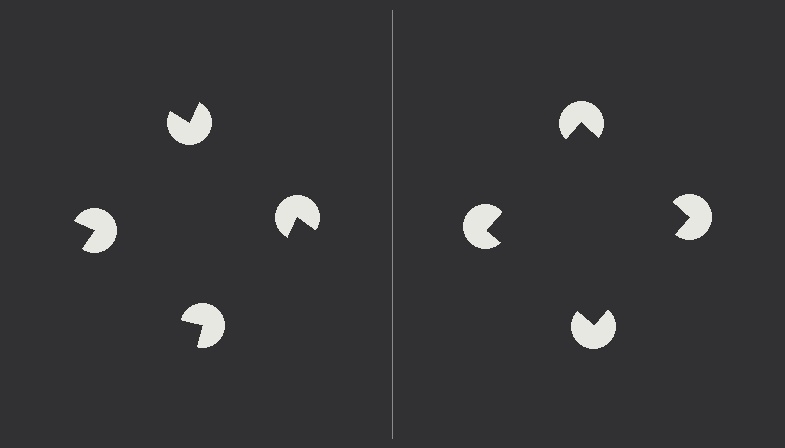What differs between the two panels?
The pac-man discs are positioned identically on both sides; only the wedge orientations differ. On the right they align to a square; on the left they are misaligned.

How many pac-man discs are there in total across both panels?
8 — 4 on each side.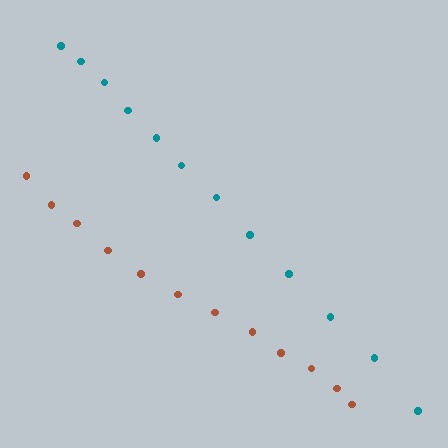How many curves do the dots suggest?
There are 2 distinct paths.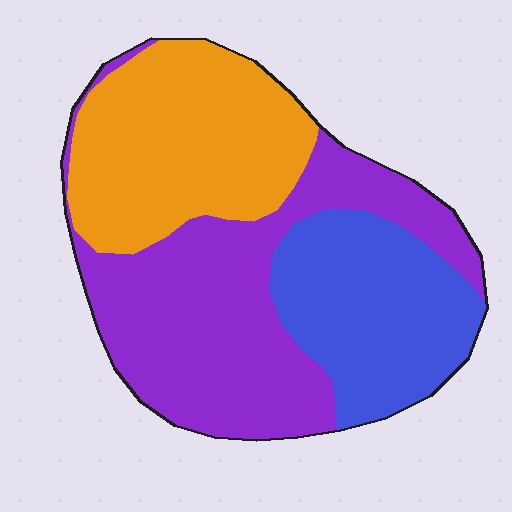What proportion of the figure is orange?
Orange covers roughly 30% of the figure.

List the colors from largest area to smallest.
From largest to smallest: purple, orange, blue.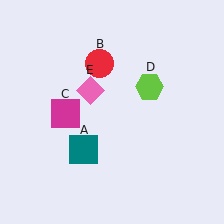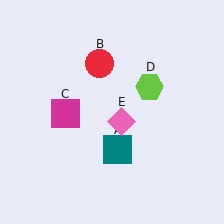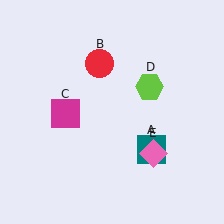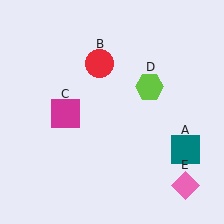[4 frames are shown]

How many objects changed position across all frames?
2 objects changed position: teal square (object A), pink diamond (object E).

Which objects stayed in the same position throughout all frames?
Red circle (object B) and magenta square (object C) and lime hexagon (object D) remained stationary.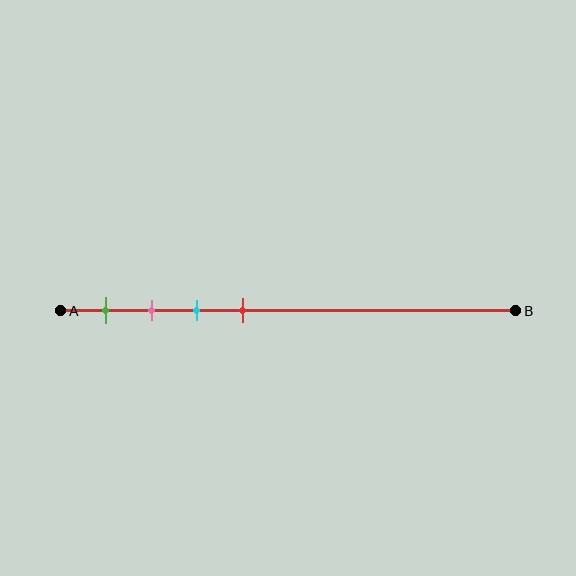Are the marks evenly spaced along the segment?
Yes, the marks are approximately evenly spaced.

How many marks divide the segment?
There are 4 marks dividing the segment.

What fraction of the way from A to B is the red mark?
The red mark is approximately 40% (0.4) of the way from A to B.